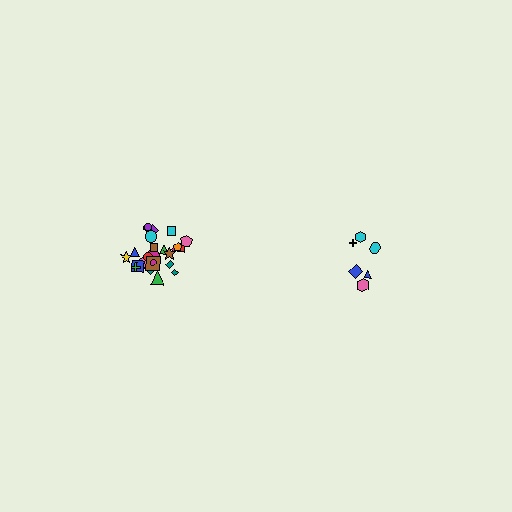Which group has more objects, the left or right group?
The left group.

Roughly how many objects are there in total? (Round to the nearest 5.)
Roughly 30 objects in total.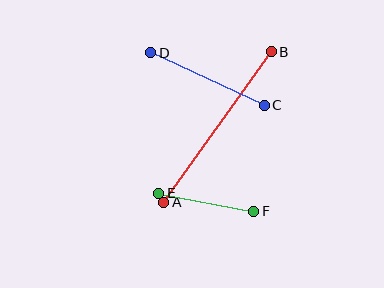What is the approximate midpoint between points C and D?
The midpoint is at approximately (208, 79) pixels.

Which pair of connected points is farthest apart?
Points A and B are farthest apart.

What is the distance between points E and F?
The distance is approximately 97 pixels.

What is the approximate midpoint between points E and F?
The midpoint is at approximately (206, 202) pixels.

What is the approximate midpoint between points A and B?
The midpoint is at approximately (218, 127) pixels.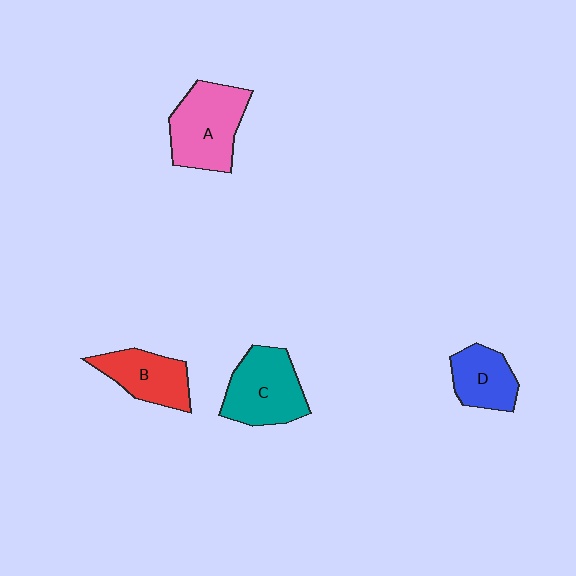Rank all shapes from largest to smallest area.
From largest to smallest: A (pink), C (teal), B (red), D (blue).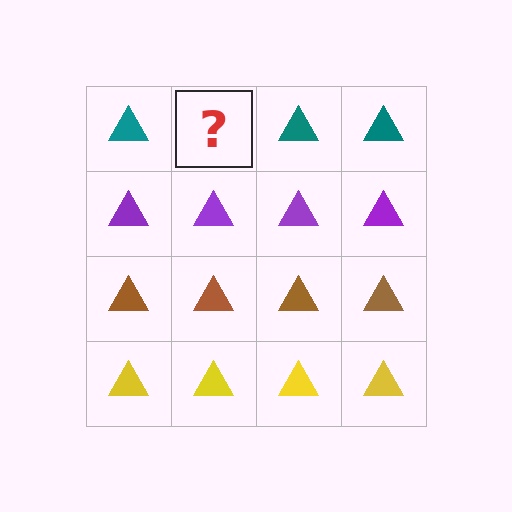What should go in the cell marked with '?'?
The missing cell should contain a teal triangle.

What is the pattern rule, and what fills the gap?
The rule is that each row has a consistent color. The gap should be filled with a teal triangle.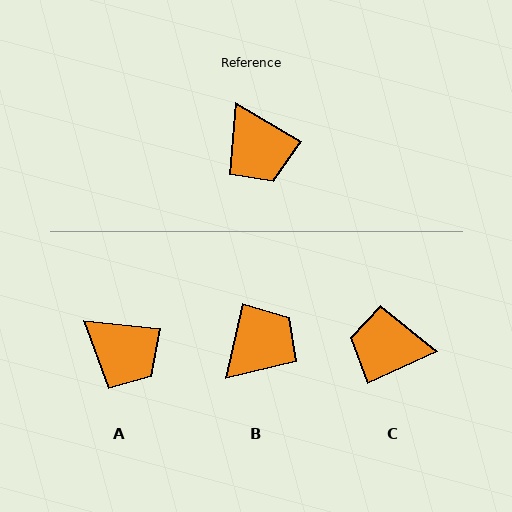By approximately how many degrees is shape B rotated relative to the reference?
Approximately 108 degrees counter-clockwise.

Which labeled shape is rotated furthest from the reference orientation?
C, about 125 degrees away.